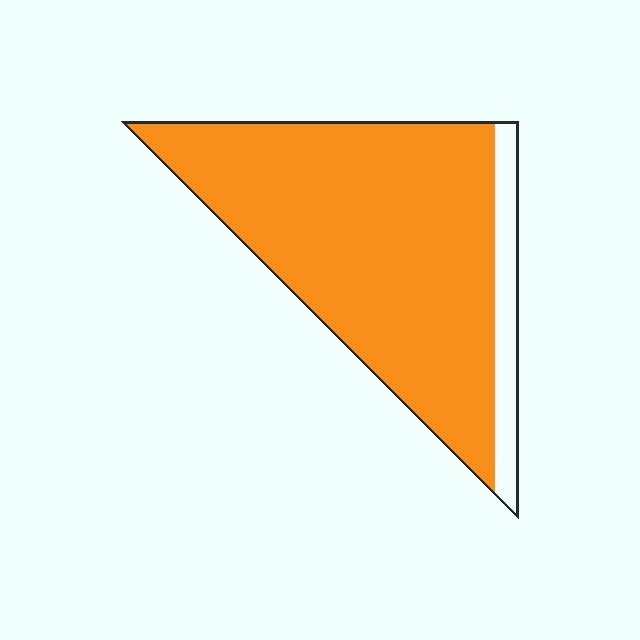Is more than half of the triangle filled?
Yes.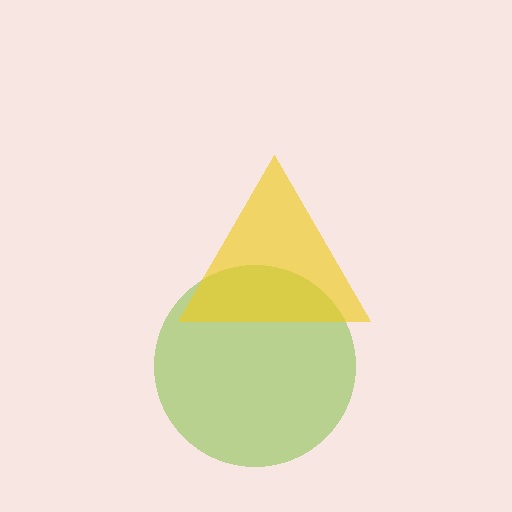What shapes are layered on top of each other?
The layered shapes are: a lime circle, a yellow triangle.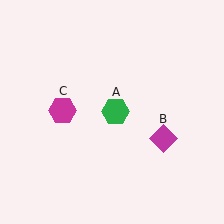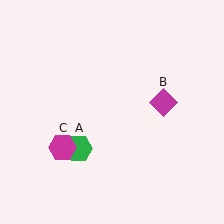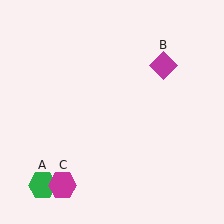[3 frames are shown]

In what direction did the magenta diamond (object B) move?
The magenta diamond (object B) moved up.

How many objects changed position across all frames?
3 objects changed position: green hexagon (object A), magenta diamond (object B), magenta hexagon (object C).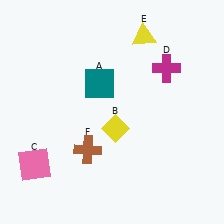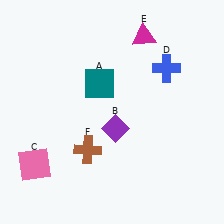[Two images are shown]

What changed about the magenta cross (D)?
In Image 1, D is magenta. In Image 2, it changed to blue.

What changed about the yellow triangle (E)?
In Image 1, E is yellow. In Image 2, it changed to magenta.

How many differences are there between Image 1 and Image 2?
There are 3 differences between the two images.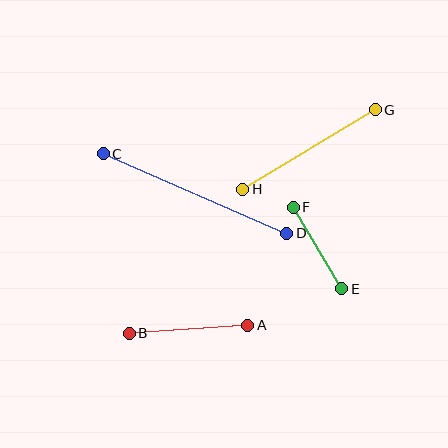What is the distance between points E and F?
The distance is approximately 95 pixels.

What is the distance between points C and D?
The distance is approximately 200 pixels.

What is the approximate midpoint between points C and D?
The midpoint is at approximately (195, 193) pixels.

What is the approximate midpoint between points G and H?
The midpoint is at approximately (309, 150) pixels.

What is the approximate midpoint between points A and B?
The midpoint is at approximately (188, 329) pixels.